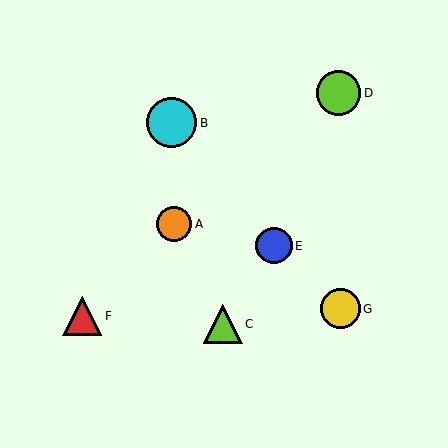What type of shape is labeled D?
Shape D is a lime circle.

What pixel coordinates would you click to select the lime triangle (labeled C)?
Click at (223, 324) to select the lime triangle C.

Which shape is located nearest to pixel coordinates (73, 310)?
The red triangle (labeled F) at (82, 316) is nearest to that location.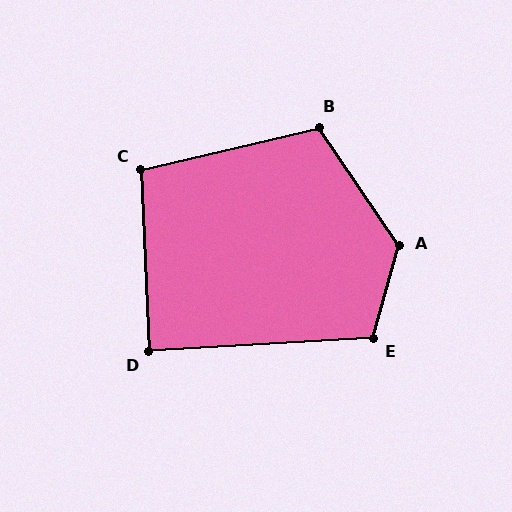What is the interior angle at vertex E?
Approximately 109 degrees (obtuse).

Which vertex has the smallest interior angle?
D, at approximately 89 degrees.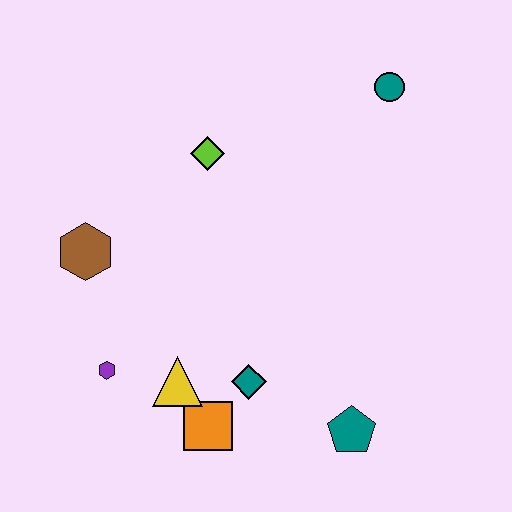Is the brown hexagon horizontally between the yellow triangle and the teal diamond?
No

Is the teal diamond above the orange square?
Yes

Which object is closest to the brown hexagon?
The purple hexagon is closest to the brown hexagon.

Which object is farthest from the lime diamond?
The teal pentagon is farthest from the lime diamond.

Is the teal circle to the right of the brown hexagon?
Yes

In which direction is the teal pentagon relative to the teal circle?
The teal pentagon is below the teal circle.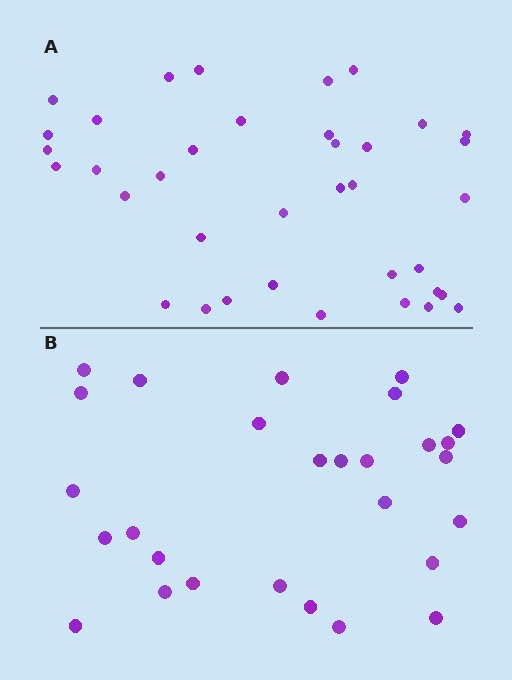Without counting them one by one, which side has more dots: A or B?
Region A (the top region) has more dots.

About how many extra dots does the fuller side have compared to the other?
Region A has roughly 8 or so more dots than region B.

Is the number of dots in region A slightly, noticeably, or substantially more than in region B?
Region A has noticeably more, but not dramatically so. The ratio is roughly 1.3 to 1.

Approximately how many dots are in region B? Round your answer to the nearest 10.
About 30 dots. (The exact count is 28, which rounds to 30.)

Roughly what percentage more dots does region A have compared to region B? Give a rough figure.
About 30% more.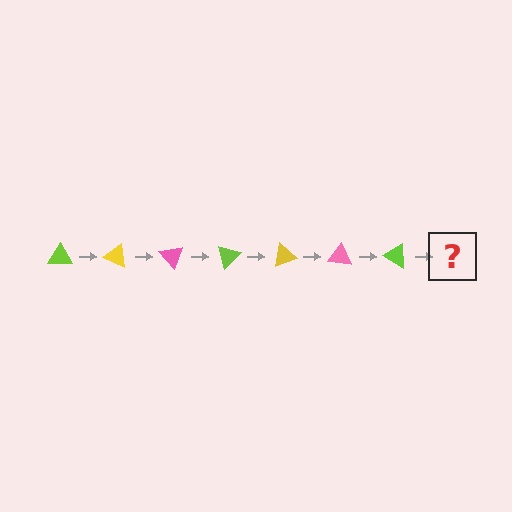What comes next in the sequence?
The next element should be a yellow triangle, rotated 175 degrees from the start.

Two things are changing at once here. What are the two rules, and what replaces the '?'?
The two rules are that it rotates 25 degrees each step and the color cycles through lime, yellow, and pink. The '?' should be a yellow triangle, rotated 175 degrees from the start.